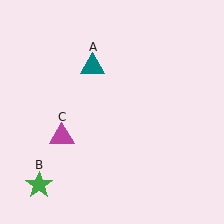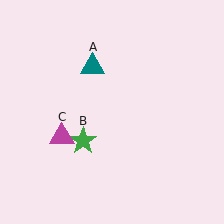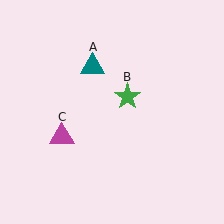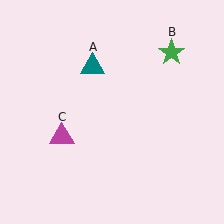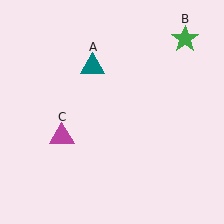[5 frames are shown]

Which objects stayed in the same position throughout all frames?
Teal triangle (object A) and magenta triangle (object C) remained stationary.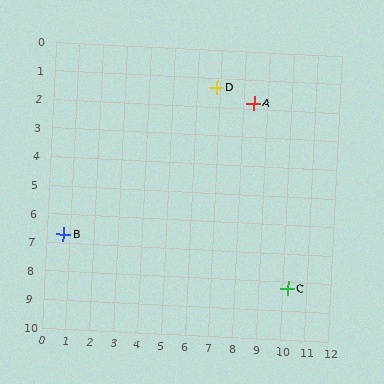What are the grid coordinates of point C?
Point C is at approximately (10.2, 8.2).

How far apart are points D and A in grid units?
Points D and A are about 1.7 grid units apart.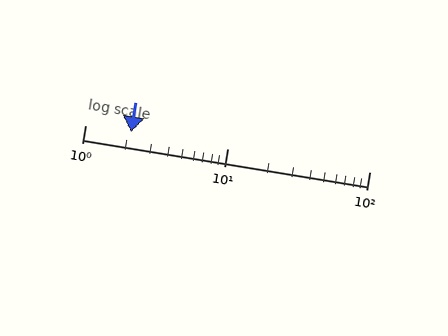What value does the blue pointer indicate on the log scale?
The pointer indicates approximately 2.1.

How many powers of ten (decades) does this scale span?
The scale spans 2 decades, from 1 to 100.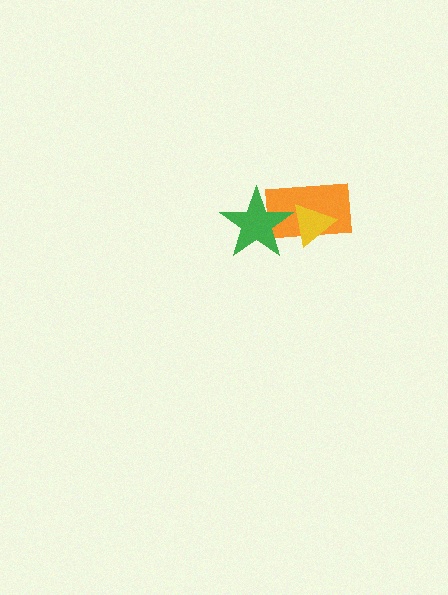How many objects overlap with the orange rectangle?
2 objects overlap with the orange rectangle.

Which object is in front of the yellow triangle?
The green star is in front of the yellow triangle.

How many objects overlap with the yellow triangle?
2 objects overlap with the yellow triangle.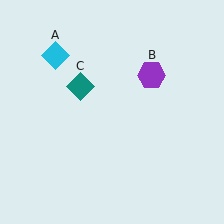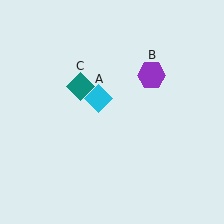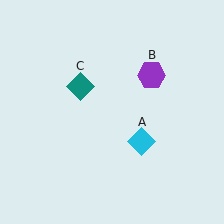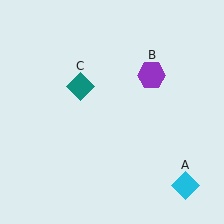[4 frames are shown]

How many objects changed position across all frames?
1 object changed position: cyan diamond (object A).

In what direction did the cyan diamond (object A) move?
The cyan diamond (object A) moved down and to the right.